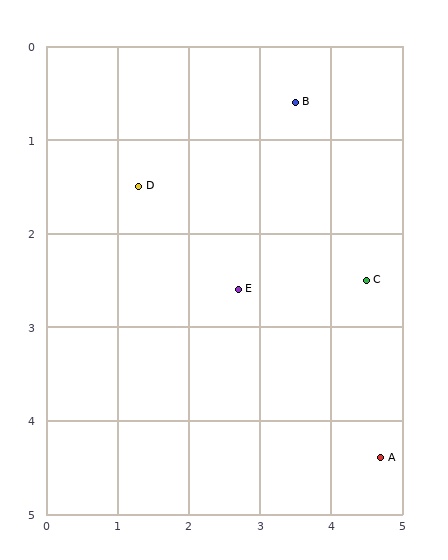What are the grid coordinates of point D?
Point D is at approximately (1.3, 1.5).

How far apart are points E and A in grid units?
Points E and A are about 2.7 grid units apart.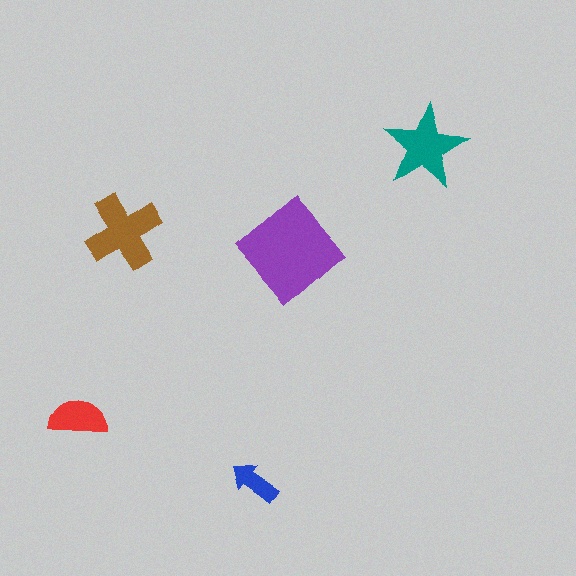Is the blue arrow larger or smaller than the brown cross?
Smaller.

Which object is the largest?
The purple diamond.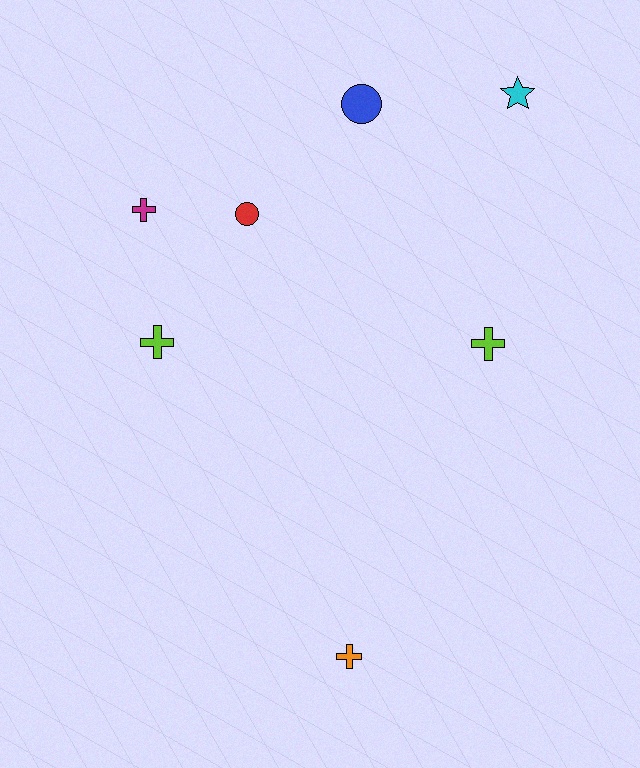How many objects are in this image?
There are 7 objects.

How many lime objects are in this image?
There are 2 lime objects.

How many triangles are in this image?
There are no triangles.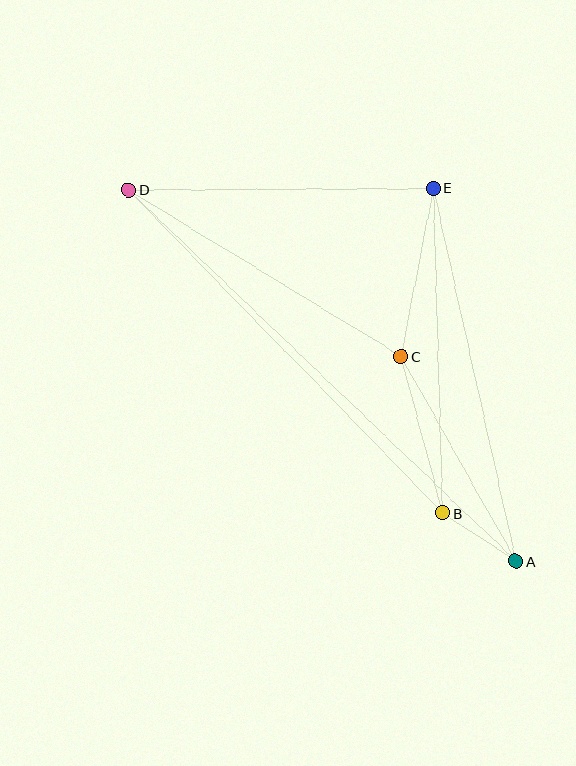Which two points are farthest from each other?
Points A and D are farthest from each other.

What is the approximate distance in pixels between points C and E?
The distance between C and E is approximately 171 pixels.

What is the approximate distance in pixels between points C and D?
The distance between C and D is approximately 319 pixels.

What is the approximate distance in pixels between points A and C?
The distance between A and C is approximately 235 pixels.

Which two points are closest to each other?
Points A and B are closest to each other.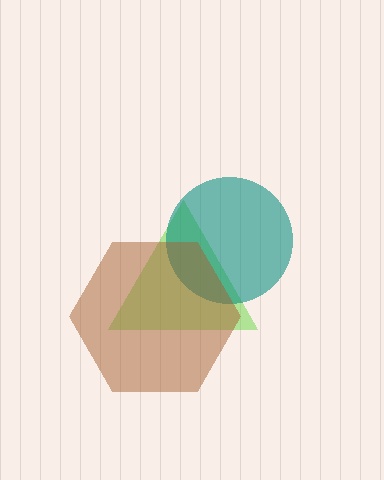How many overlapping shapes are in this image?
There are 3 overlapping shapes in the image.